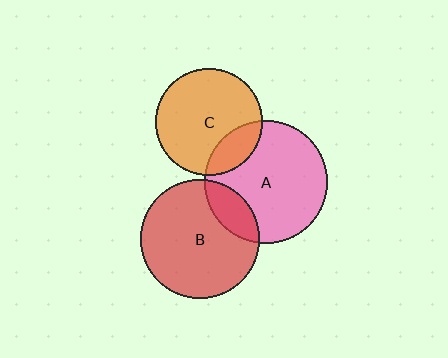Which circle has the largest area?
Circle A (pink).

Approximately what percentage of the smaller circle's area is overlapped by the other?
Approximately 20%.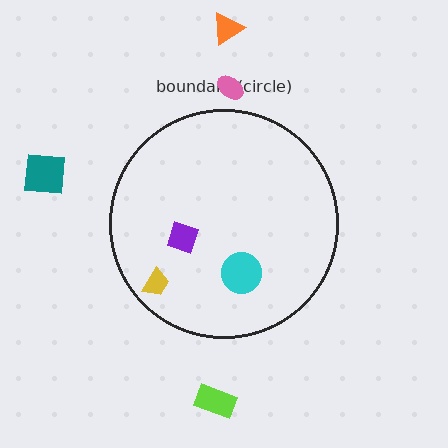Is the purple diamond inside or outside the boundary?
Inside.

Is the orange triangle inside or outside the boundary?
Outside.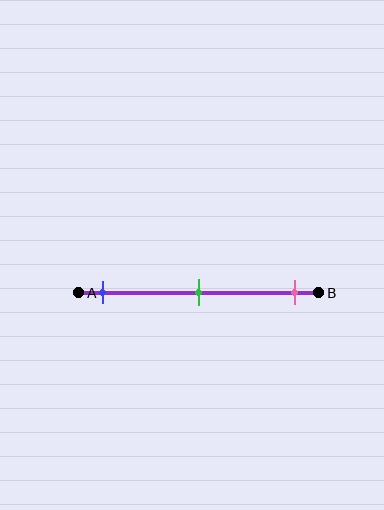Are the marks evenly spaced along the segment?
Yes, the marks are approximately evenly spaced.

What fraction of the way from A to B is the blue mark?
The blue mark is approximately 10% (0.1) of the way from A to B.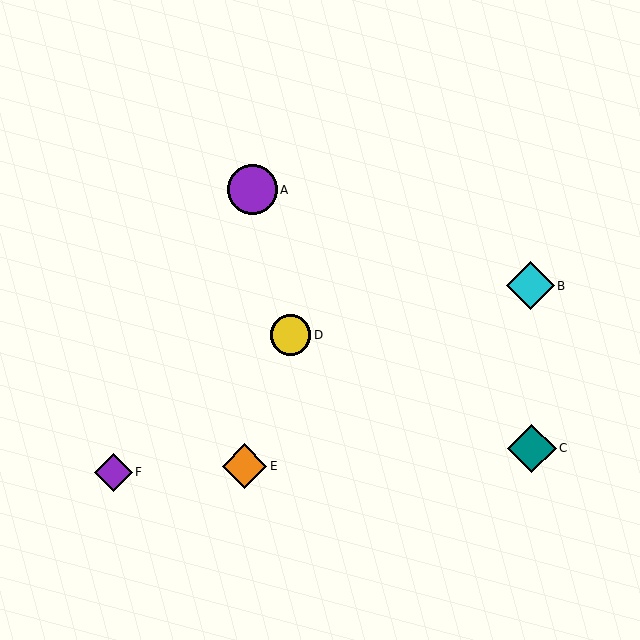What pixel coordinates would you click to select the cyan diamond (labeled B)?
Click at (530, 286) to select the cyan diamond B.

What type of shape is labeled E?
Shape E is an orange diamond.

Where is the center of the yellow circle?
The center of the yellow circle is at (291, 335).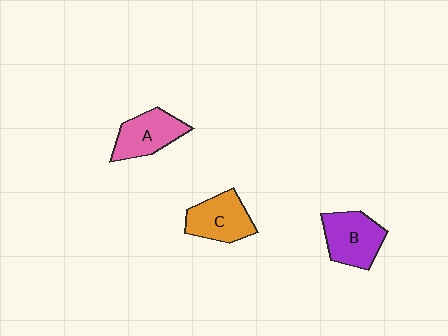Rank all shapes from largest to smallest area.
From largest to smallest: B (purple), C (orange), A (pink).